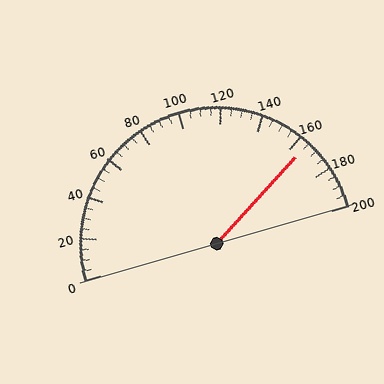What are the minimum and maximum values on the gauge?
The gauge ranges from 0 to 200.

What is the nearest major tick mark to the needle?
The nearest major tick mark is 160.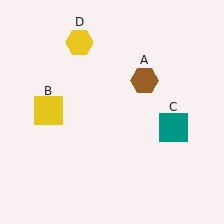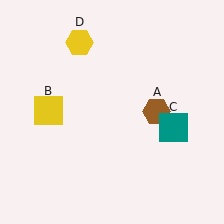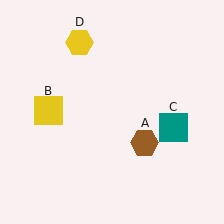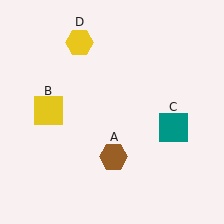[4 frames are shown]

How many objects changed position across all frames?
1 object changed position: brown hexagon (object A).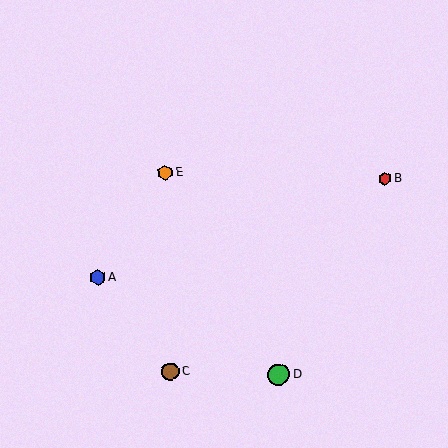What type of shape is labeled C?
Shape C is a brown circle.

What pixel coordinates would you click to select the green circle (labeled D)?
Click at (279, 375) to select the green circle D.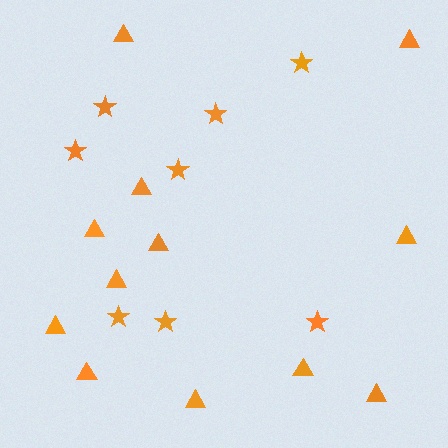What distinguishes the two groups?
There are 2 groups: one group of stars (8) and one group of triangles (12).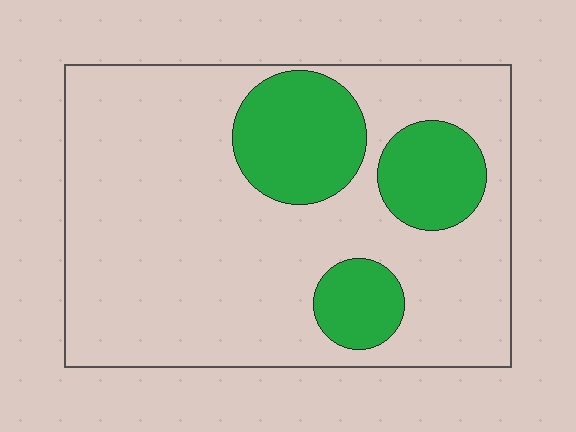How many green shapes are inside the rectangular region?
3.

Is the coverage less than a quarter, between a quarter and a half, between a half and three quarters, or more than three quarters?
Less than a quarter.